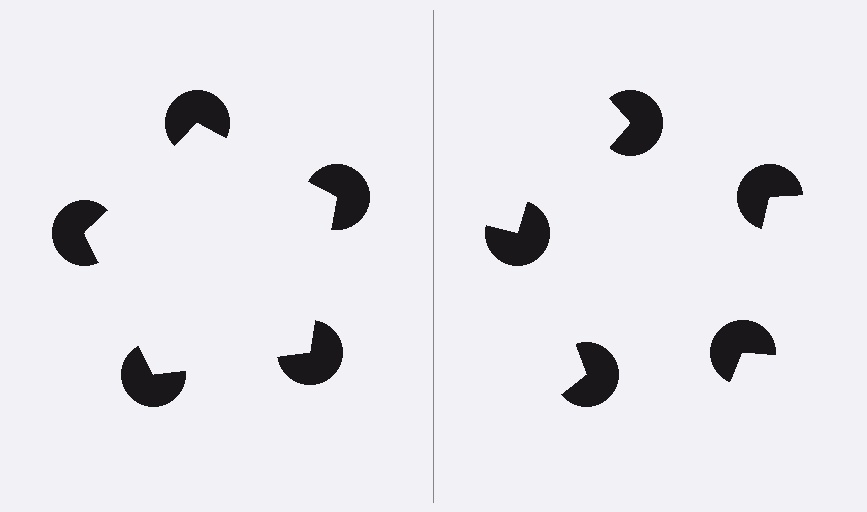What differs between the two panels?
The pac-man discs are positioned identically on both sides; only the wedge orientations differ. On the left they align to a pentagon; on the right they are misaligned.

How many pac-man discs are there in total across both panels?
10 — 5 on each side.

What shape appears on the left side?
An illusory pentagon.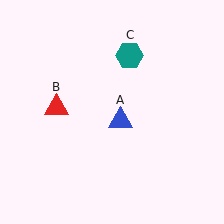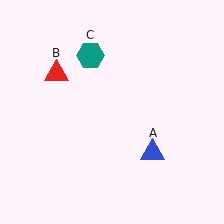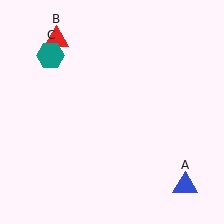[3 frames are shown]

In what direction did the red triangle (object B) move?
The red triangle (object B) moved up.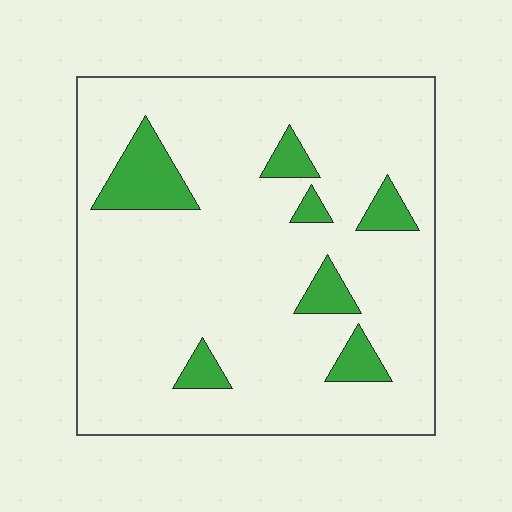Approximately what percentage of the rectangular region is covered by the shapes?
Approximately 10%.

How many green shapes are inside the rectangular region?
7.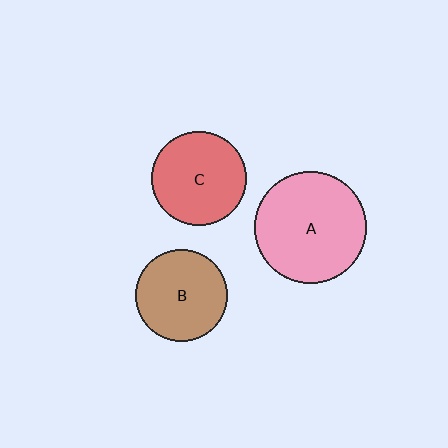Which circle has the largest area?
Circle A (pink).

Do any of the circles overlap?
No, none of the circles overlap.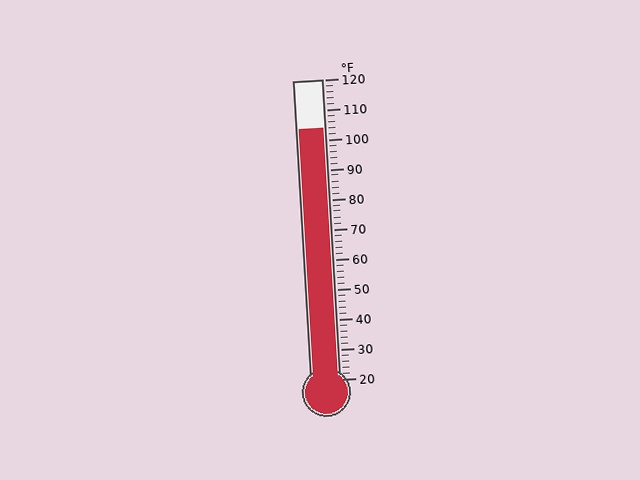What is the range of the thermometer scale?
The thermometer scale ranges from 20°F to 120°F.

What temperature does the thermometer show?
The thermometer shows approximately 104°F.